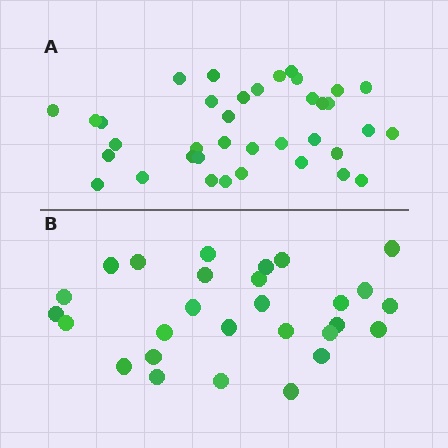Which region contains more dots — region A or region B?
Region A (the top region) has more dots.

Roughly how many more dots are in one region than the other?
Region A has roughly 8 or so more dots than region B.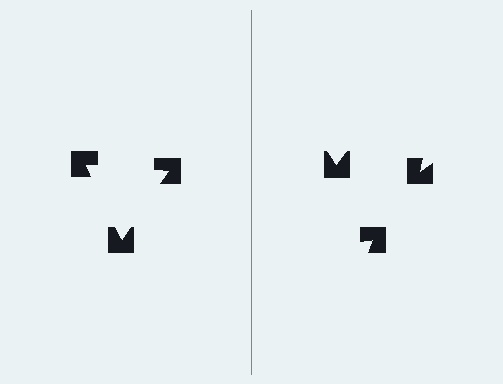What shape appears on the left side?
An illusory triangle.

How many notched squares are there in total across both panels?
6 — 3 on each side.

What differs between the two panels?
The notched squares are positioned identically on both sides; only the wedge orientations differ. On the left they align to a triangle; on the right they are misaligned.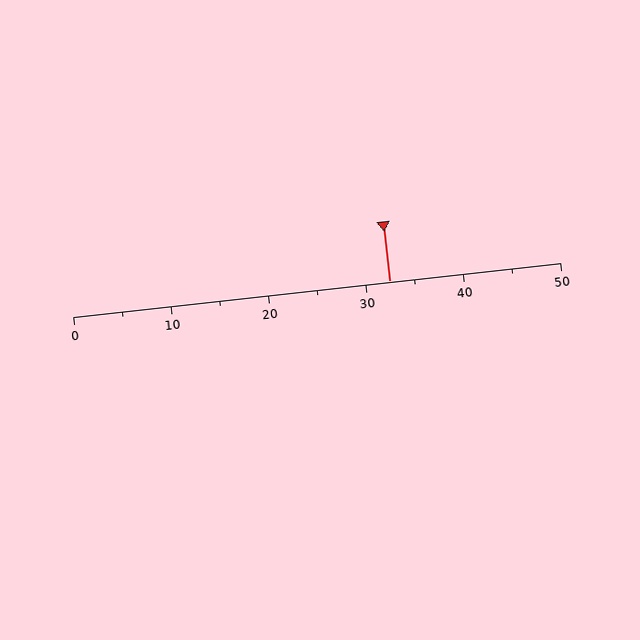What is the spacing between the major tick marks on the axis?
The major ticks are spaced 10 apart.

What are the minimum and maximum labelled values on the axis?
The axis runs from 0 to 50.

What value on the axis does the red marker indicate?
The marker indicates approximately 32.5.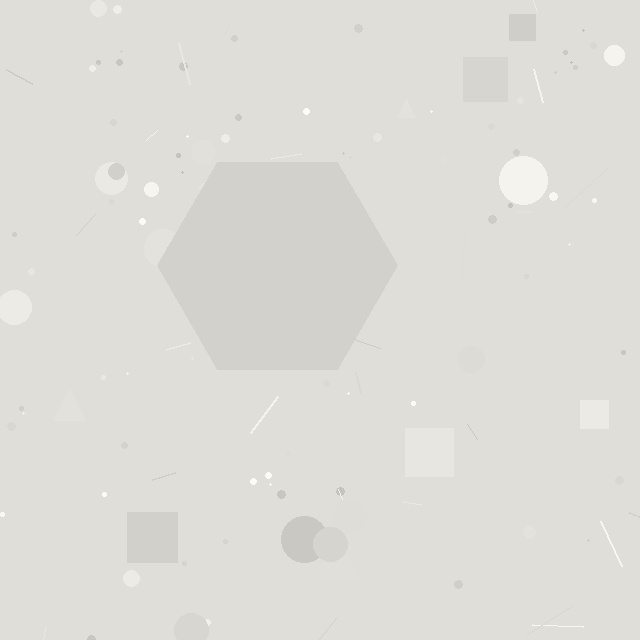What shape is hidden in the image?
A hexagon is hidden in the image.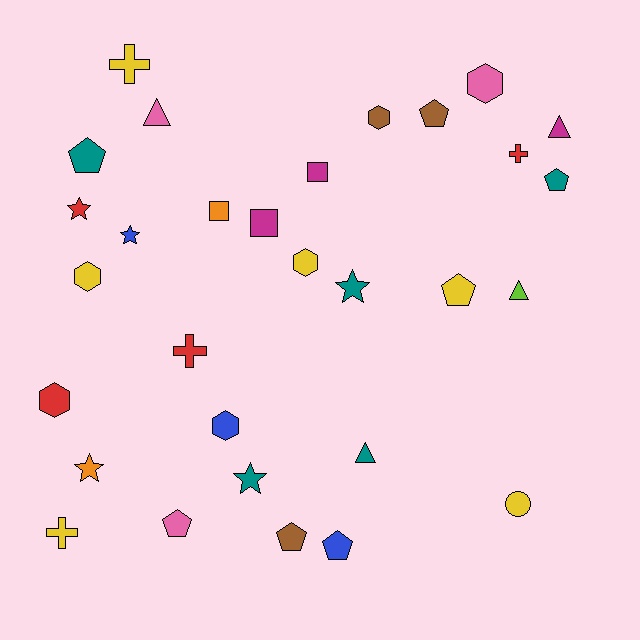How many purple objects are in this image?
There are no purple objects.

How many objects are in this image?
There are 30 objects.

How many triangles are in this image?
There are 4 triangles.